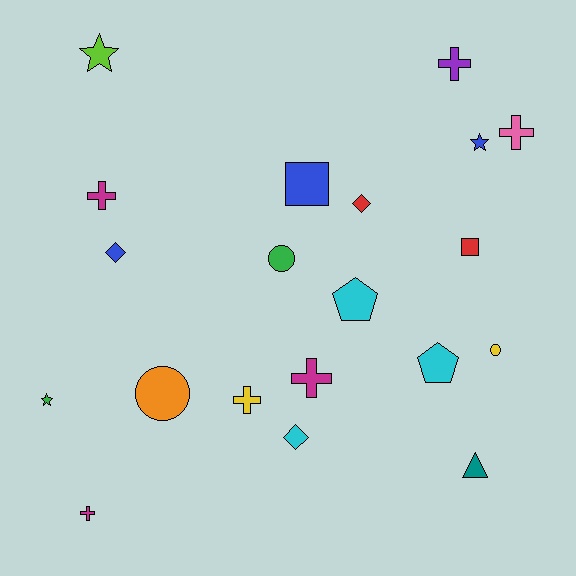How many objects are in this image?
There are 20 objects.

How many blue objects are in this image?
There are 3 blue objects.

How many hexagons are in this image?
There are no hexagons.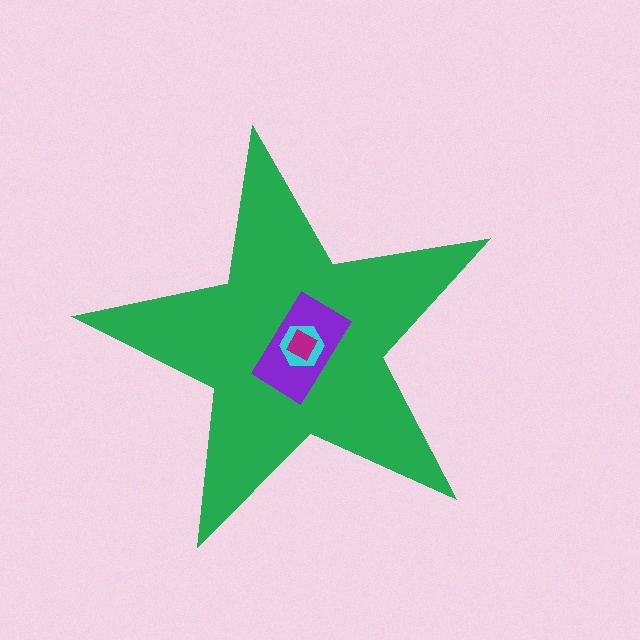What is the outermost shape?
The green star.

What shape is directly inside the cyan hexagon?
The magenta diamond.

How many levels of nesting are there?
4.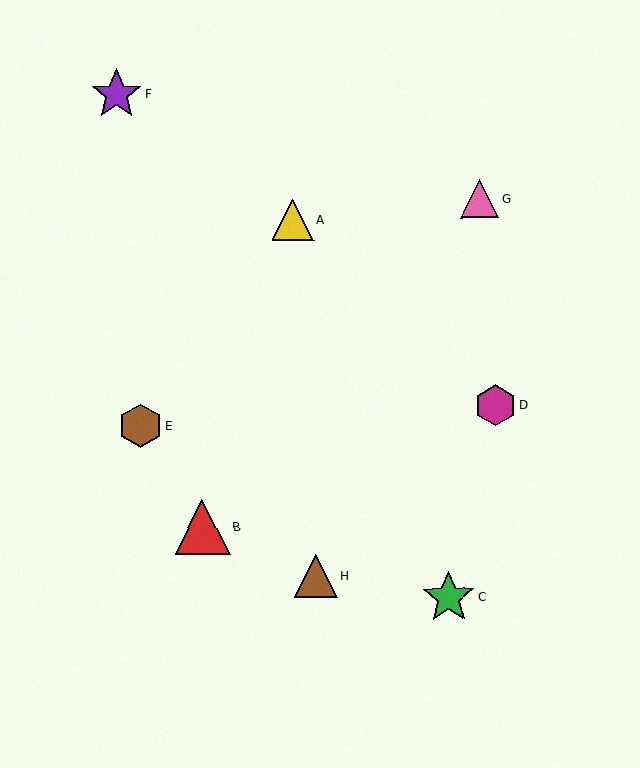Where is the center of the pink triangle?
The center of the pink triangle is at (480, 199).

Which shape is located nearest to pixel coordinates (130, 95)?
The purple star (labeled F) at (116, 94) is nearest to that location.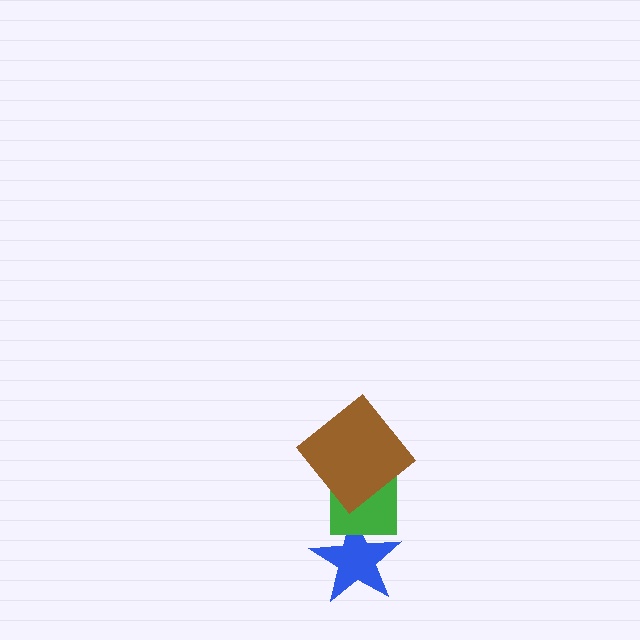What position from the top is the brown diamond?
The brown diamond is 1st from the top.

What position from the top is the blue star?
The blue star is 3rd from the top.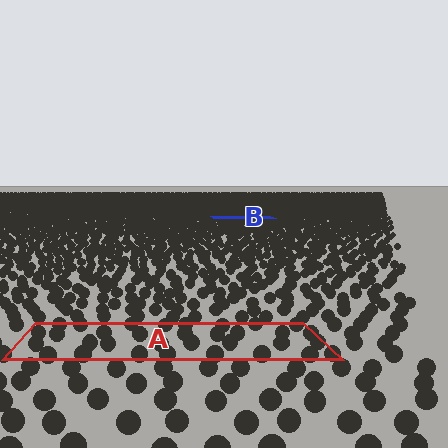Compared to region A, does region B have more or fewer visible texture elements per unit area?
Region B has more texture elements per unit area — they are packed more densely because it is farther away.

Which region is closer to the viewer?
Region A is closer. The texture elements there are larger and more spread out.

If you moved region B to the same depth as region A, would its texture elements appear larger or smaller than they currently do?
They would appear larger. At a closer depth, the same texture elements are projected at a bigger on-screen size.